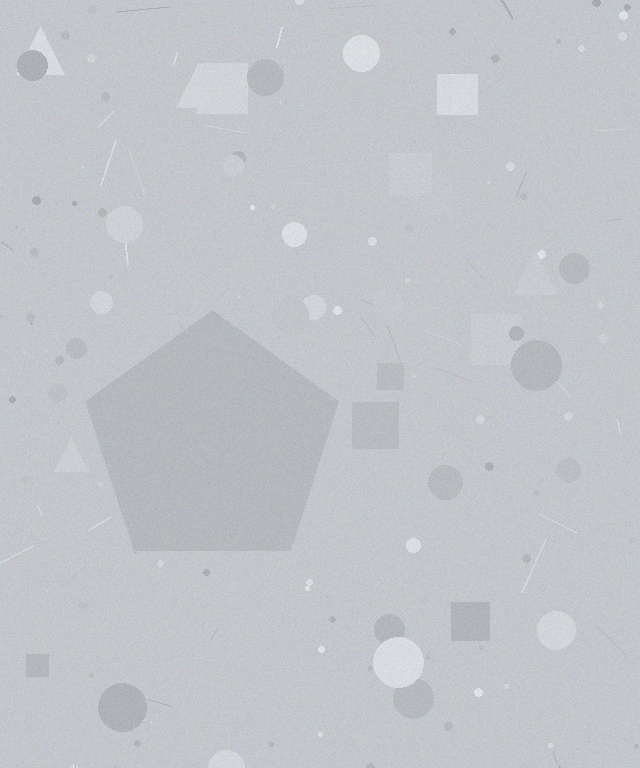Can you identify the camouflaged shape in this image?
The camouflaged shape is a pentagon.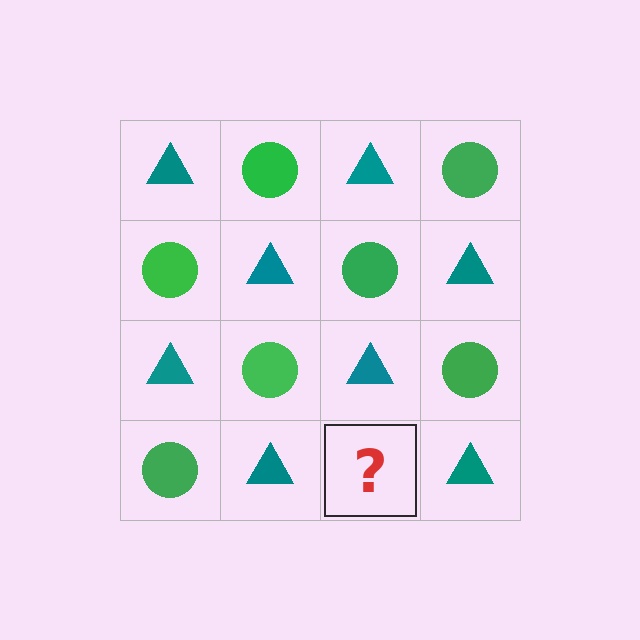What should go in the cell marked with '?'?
The missing cell should contain a green circle.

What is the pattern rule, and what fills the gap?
The rule is that it alternates teal triangle and green circle in a checkerboard pattern. The gap should be filled with a green circle.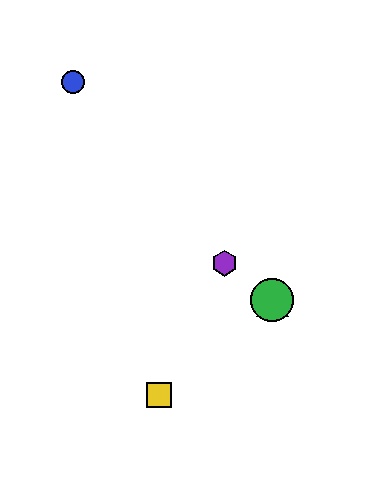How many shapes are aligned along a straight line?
3 shapes (the red triangle, the green circle, the purple hexagon) are aligned along a straight line.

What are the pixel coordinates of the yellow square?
The yellow square is at (159, 395).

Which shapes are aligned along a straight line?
The red triangle, the green circle, the purple hexagon are aligned along a straight line.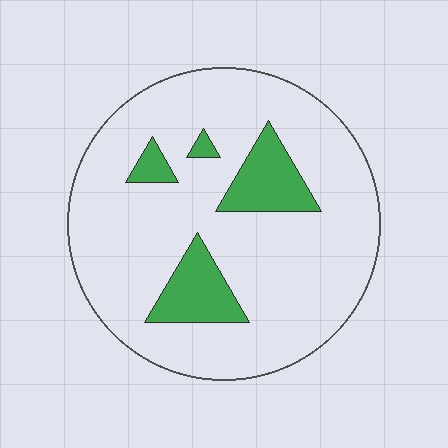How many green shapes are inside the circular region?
4.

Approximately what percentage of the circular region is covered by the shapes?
Approximately 15%.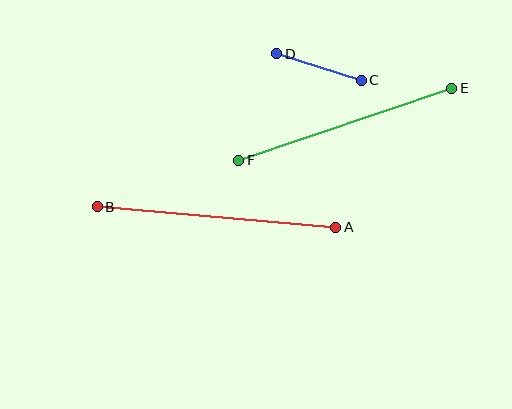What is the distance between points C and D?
The distance is approximately 89 pixels.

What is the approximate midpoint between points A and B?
The midpoint is at approximately (216, 217) pixels.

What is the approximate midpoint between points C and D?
The midpoint is at approximately (319, 67) pixels.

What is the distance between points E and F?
The distance is approximately 225 pixels.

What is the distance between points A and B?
The distance is approximately 239 pixels.